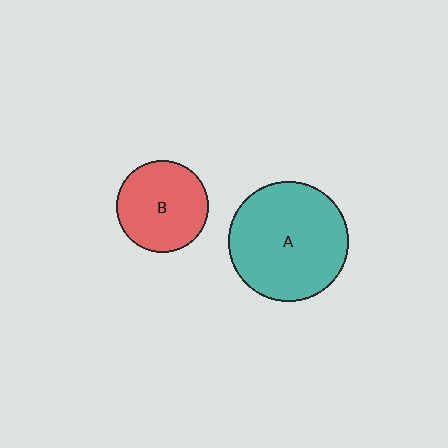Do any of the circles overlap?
No, none of the circles overlap.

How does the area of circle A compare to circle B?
Approximately 1.7 times.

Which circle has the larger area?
Circle A (teal).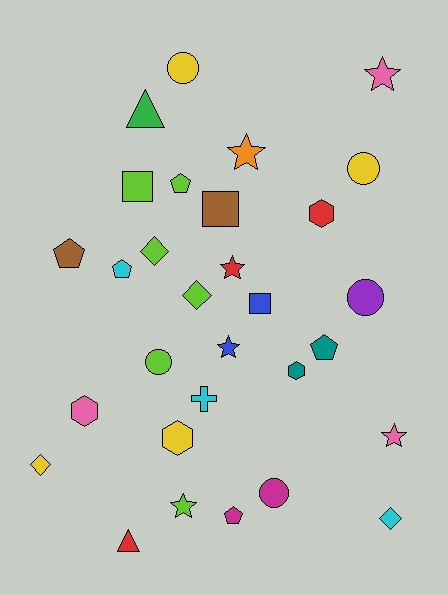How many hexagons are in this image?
There are 4 hexagons.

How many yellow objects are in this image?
There are 4 yellow objects.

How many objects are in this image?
There are 30 objects.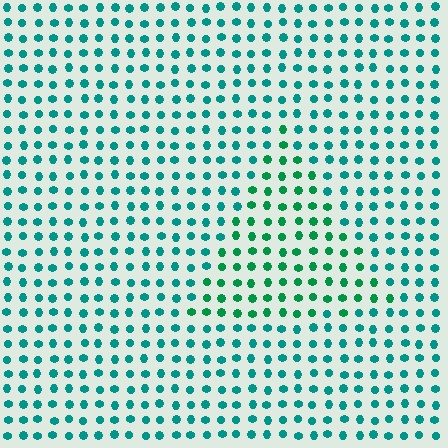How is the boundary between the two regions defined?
The boundary is defined purely by a slight shift in hue (about 28 degrees). Spacing, size, and orientation are identical on both sides.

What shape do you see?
I see a triangle.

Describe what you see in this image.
The image is filled with small teal elements in a uniform arrangement. A triangle-shaped region is visible where the elements are tinted to a slightly different hue, forming a subtle color boundary.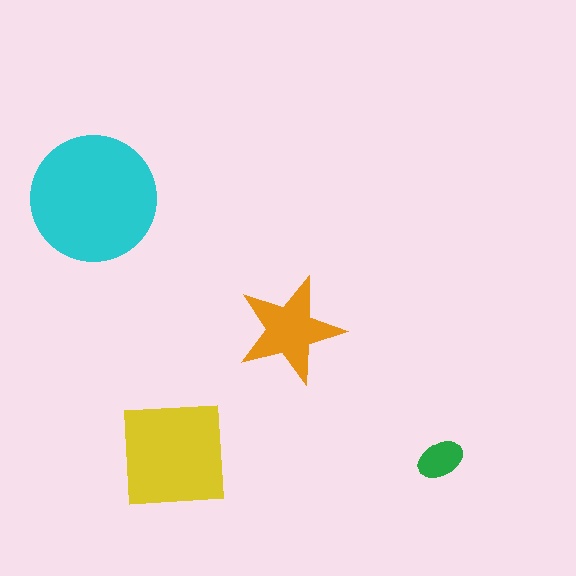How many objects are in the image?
There are 4 objects in the image.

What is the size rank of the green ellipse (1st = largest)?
4th.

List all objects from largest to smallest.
The cyan circle, the yellow square, the orange star, the green ellipse.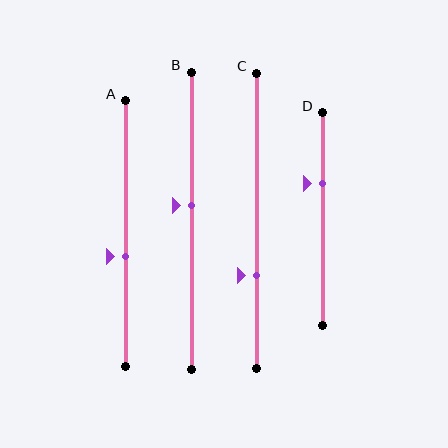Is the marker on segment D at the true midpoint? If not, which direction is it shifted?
No, the marker on segment D is shifted upward by about 17% of the segment length.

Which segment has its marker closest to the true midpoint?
Segment B has its marker closest to the true midpoint.